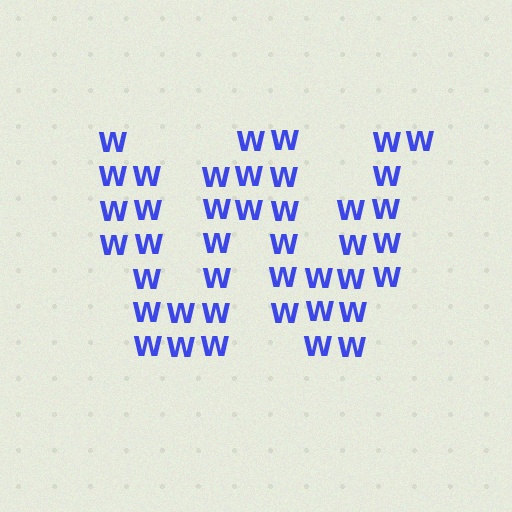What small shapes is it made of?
It is made of small letter W's.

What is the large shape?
The large shape is the letter W.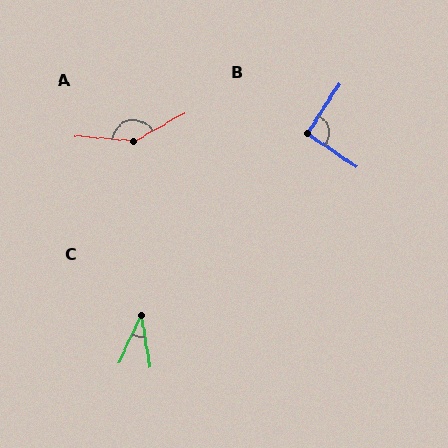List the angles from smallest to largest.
C (34°), B (91°), A (146°).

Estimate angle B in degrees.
Approximately 91 degrees.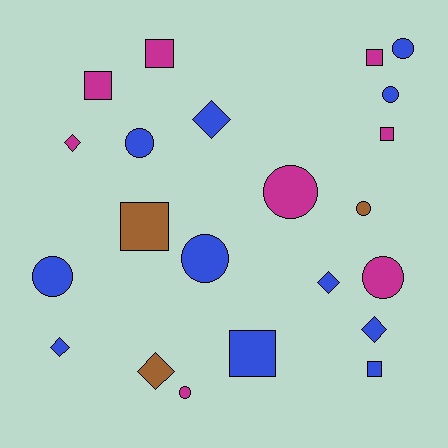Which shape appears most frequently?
Circle, with 9 objects.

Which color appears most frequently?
Blue, with 11 objects.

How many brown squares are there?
There is 1 brown square.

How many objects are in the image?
There are 22 objects.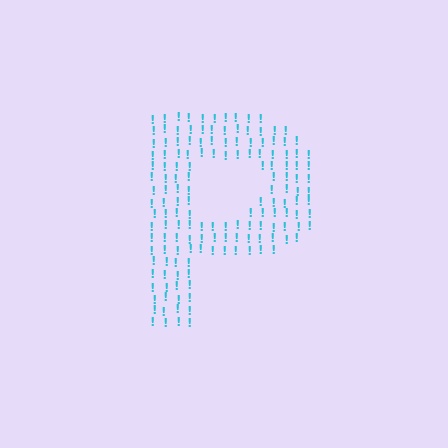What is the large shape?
The large shape is the letter P.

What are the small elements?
The small elements are exclamation marks.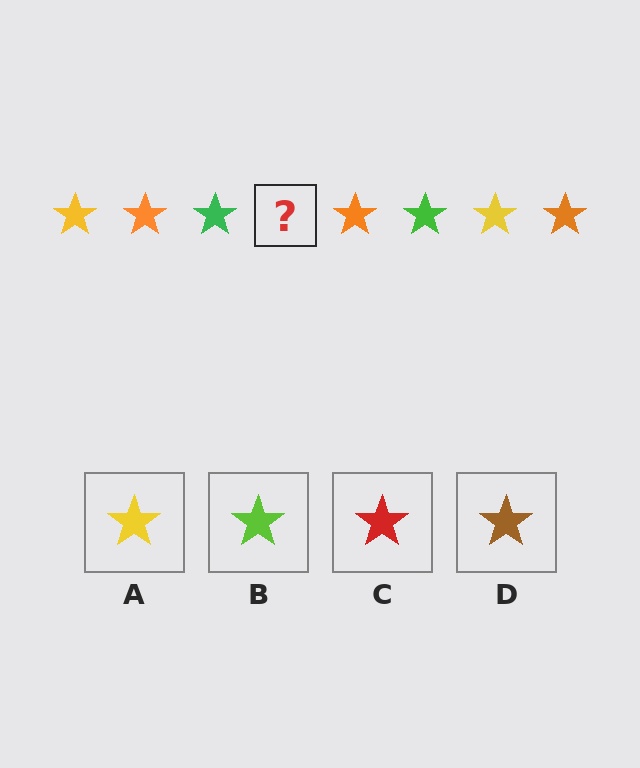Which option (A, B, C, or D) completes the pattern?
A.